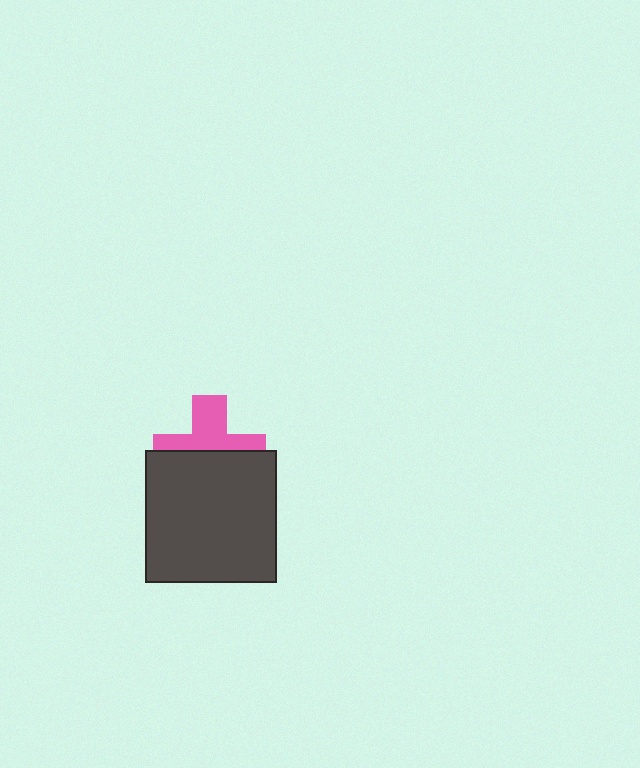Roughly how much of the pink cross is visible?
About half of it is visible (roughly 48%).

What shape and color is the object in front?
The object in front is a dark gray square.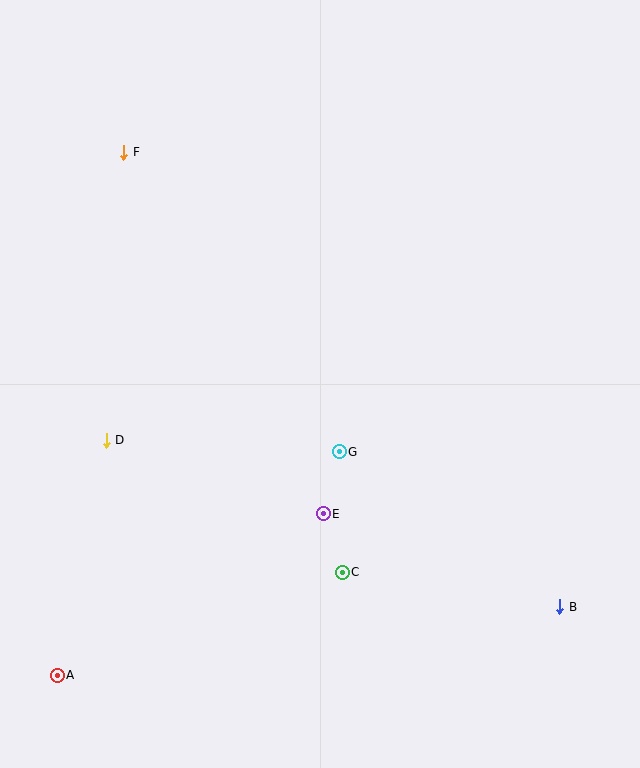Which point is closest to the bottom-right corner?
Point B is closest to the bottom-right corner.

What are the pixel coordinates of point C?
Point C is at (342, 572).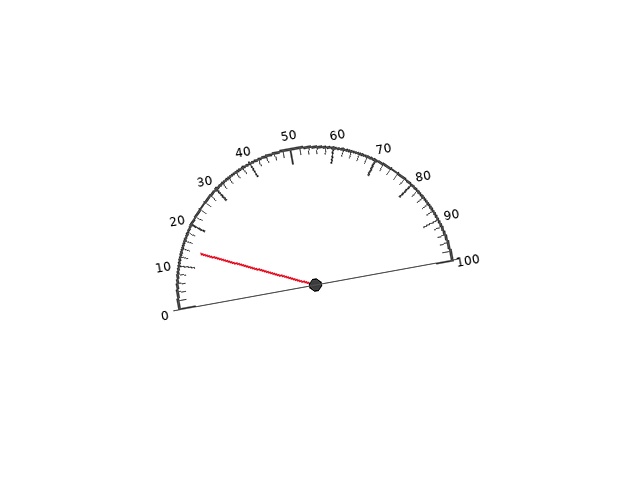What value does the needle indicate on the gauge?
The needle indicates approximately 14.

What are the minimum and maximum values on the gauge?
The gauge ranges from 0 to 100.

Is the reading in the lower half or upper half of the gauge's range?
The reading is in the lower half of the range (0 to 100).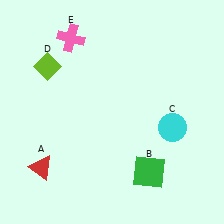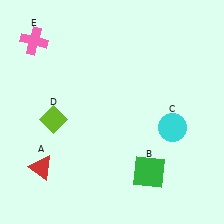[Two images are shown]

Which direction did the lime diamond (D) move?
The lime diamond (D) moved down.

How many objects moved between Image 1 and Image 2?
2 objects moved between the two images.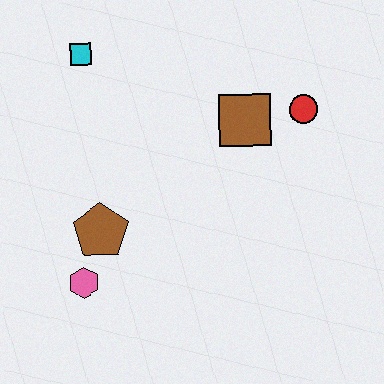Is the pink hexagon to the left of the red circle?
Yes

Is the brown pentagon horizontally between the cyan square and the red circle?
Yes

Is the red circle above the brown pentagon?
Yes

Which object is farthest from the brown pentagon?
The red circle is farthest from the brown pentagon.